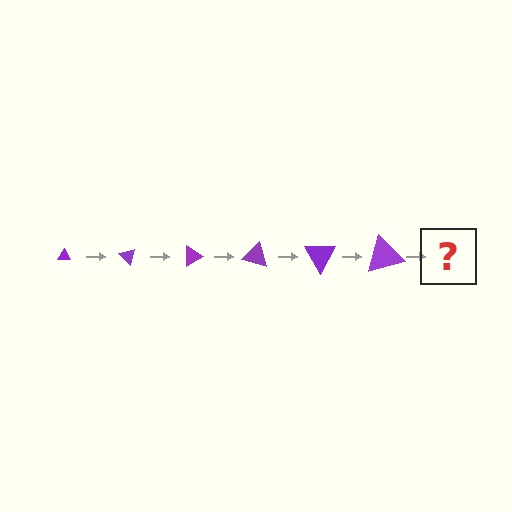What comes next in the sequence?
The next element should be a triangle, larger than the previous one and rotated 270 degrees from the start.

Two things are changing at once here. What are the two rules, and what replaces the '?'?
The two rules are that the triangle grows larger each step and it rotates 45 degrees each step. The '?' should be a triangle, larger than the previous one and rotated 270 degrees from the start.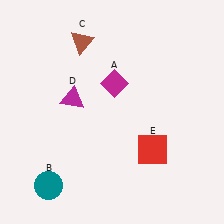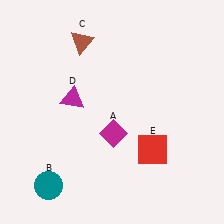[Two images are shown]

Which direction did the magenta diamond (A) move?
The magenta diamond (A) moved down.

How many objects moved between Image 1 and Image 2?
1 object moved between the two images.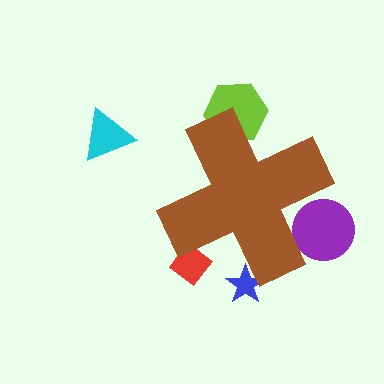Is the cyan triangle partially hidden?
No, the cyan triangle is fully visible.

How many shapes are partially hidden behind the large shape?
4 shapes are partially hidden.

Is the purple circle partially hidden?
Yes, the purple circle is partially hidden behind the brown cross.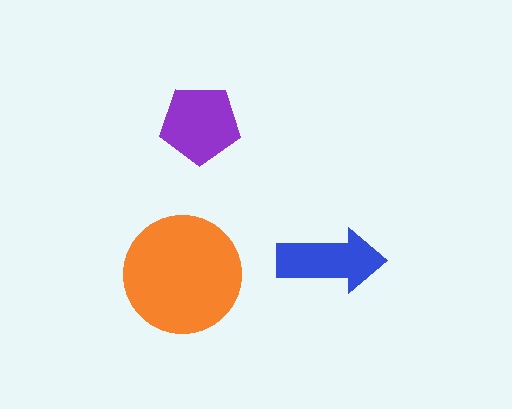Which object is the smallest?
The blue arrow.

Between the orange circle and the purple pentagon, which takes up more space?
The orange circle.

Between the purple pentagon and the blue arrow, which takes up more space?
The purple pentagon.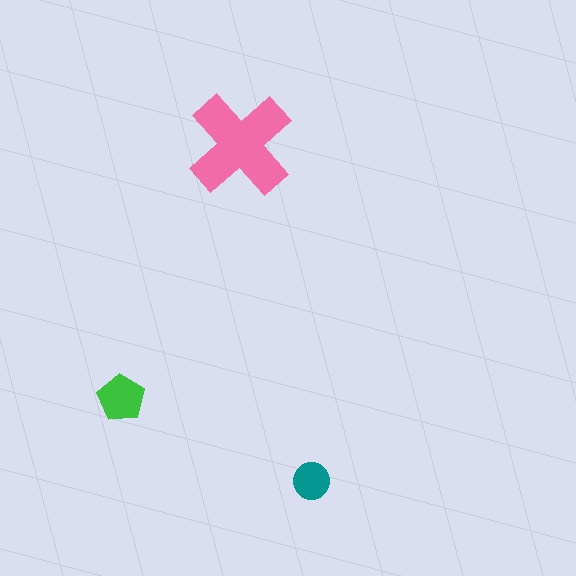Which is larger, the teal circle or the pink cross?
The pink cross.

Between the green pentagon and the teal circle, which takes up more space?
The green pentagon.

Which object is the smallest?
The teal circle.